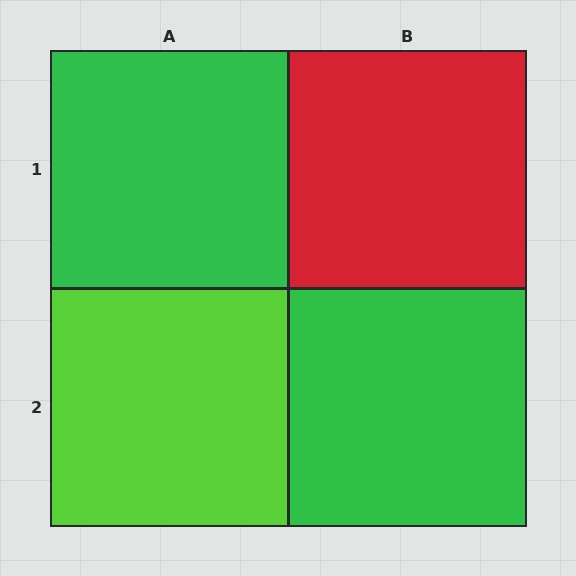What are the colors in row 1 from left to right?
Green, red.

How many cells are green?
2 cells are green.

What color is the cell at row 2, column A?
Lime.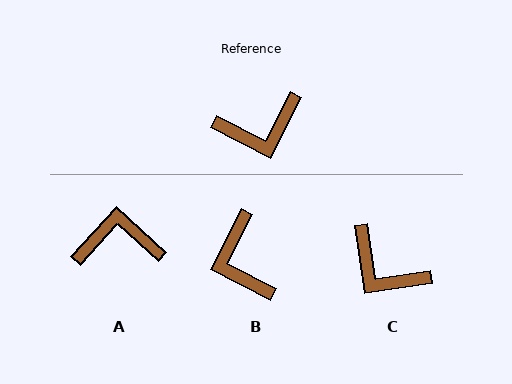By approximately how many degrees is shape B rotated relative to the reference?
Approximately 90 degrees clockwise.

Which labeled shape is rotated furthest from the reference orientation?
A, about 165 degrees away.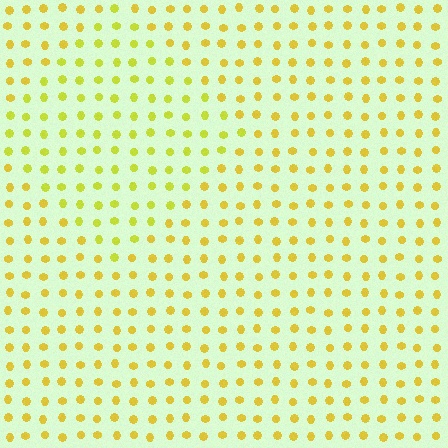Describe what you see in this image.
The image is filled with small yellow elements in a uniform arrangement. A diamond-shaped region is visible where the elements are tinted to a slightly different hue, forming a subtle color boundary.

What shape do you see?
I see a diamond.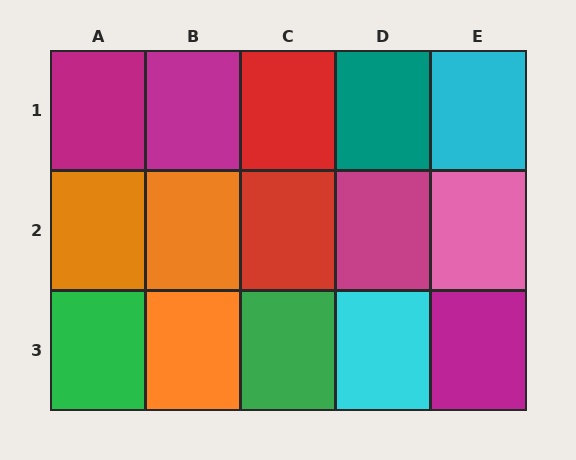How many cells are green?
2 cells are green.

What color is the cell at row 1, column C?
Red.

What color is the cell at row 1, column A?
Magenta.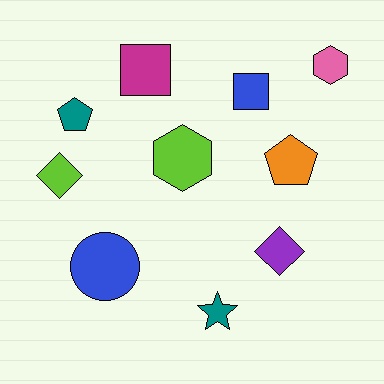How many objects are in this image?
There are 10 objects.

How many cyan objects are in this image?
There are no cyan objects.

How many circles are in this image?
There is 1 circle.